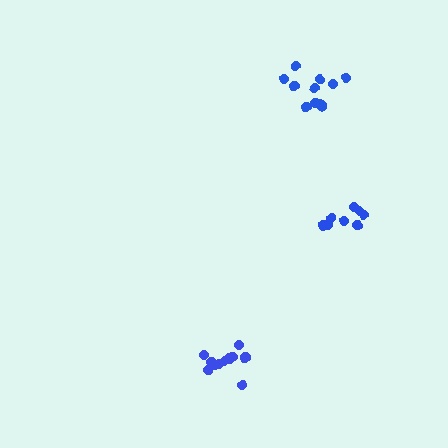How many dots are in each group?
Group 1: 11 dots, Group 2: 11 dots, Group 3: 8 dots (30 total).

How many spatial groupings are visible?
There are 3 spatial groupings.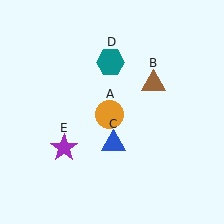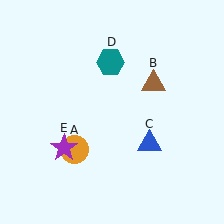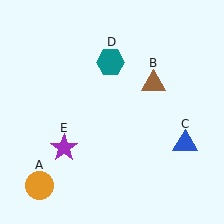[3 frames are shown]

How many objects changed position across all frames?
2 objects changed position: orange circle (object A), blue triangle (object C).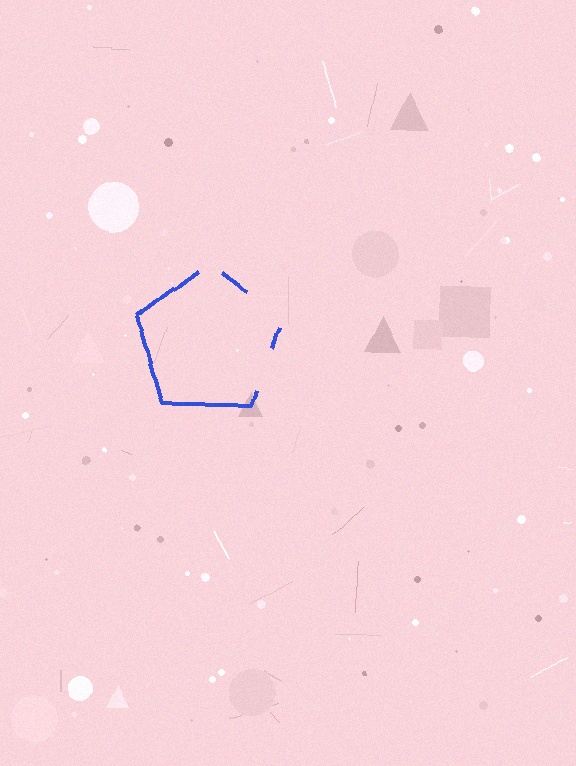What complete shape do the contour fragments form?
The contour fragments form a pentagon.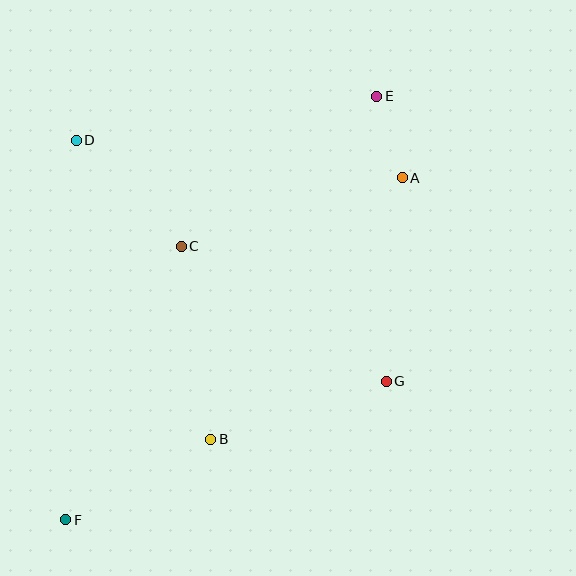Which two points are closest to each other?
Points A and E are closest to each other.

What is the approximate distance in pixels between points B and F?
The distance between B and F is approximately 166 pixels.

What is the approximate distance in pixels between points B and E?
The distance between B and E is approximately 381 pixels.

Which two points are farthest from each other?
Points E and F are farthest from each other.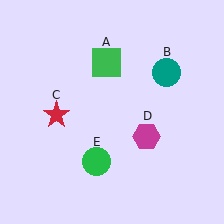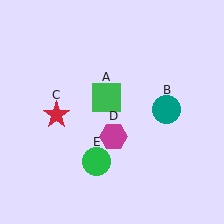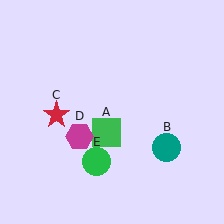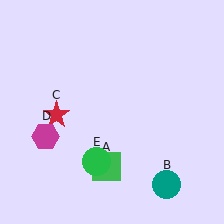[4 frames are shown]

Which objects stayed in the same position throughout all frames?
Red star (object C) and green circle (object E) remained stationary.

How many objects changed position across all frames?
3 objects changed position: green square (object A), teal circle (object B), magenta hexagon (object D).